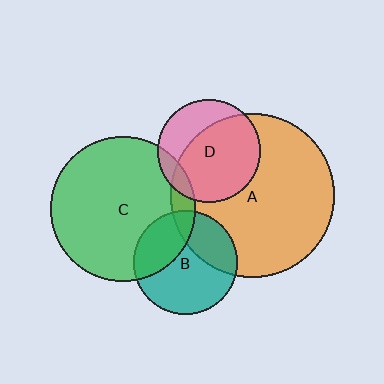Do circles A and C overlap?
Yes.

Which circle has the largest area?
Circle A (orange).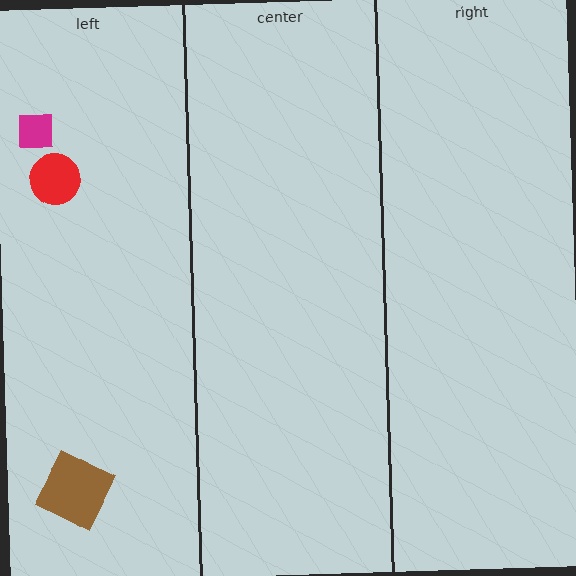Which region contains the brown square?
The left region.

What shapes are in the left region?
The magenta square, the brown square, the red circle.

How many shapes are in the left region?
3.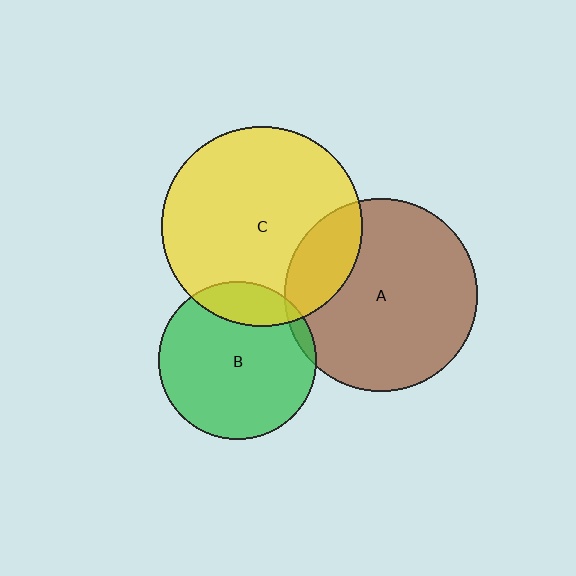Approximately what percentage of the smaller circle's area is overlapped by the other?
Approximately 20%.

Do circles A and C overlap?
Yes.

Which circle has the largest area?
Circle C (yellow).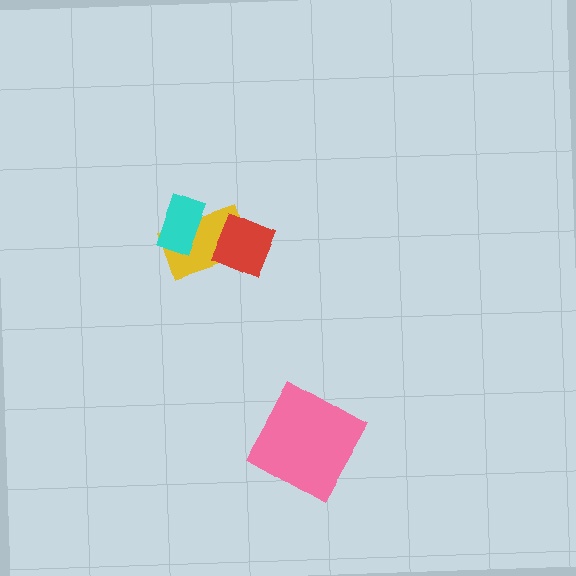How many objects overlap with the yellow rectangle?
2 objects overlap with the yellow rectangle.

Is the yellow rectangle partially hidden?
Yes, it is partially covered by another shape.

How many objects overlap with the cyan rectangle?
1 object overlaps with the cyan rectangle.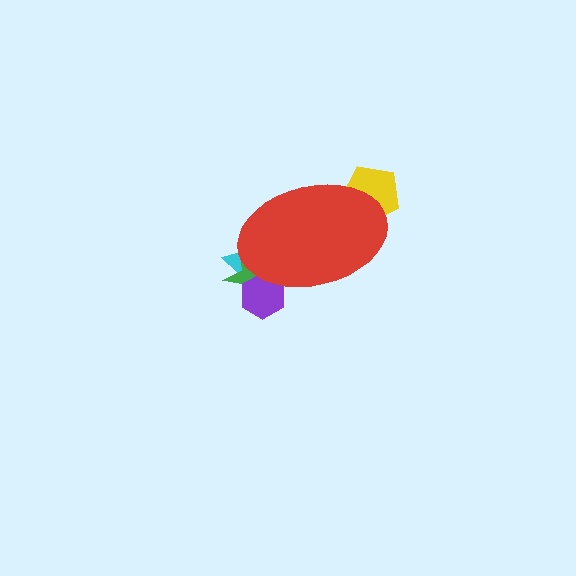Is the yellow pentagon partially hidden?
Yes, the yellow pentagon is partially hidden behind the red ellipse.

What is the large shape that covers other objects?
A red ellipse.